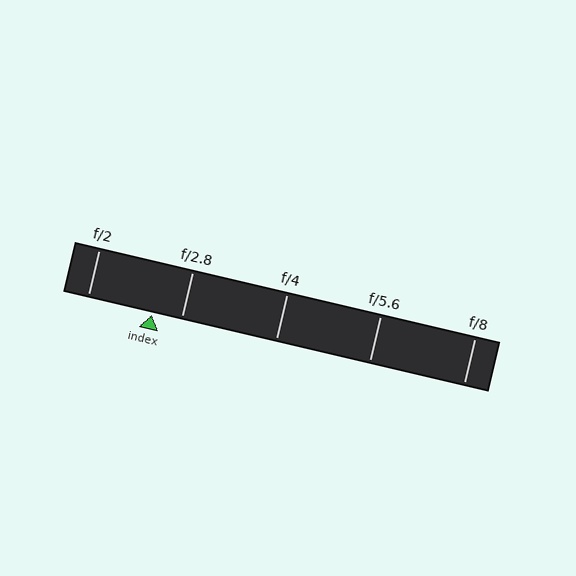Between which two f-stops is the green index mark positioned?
The index mark is between f/2 and f/2.8.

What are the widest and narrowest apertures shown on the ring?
The widest aperture shown is f/2 and the narrowest is f/8.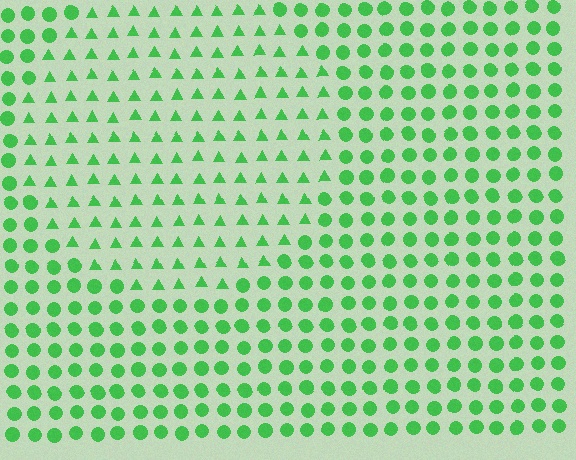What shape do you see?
I see a circle.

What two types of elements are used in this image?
The image uses triangles inside the circle region and circles outside it.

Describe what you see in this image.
The image is filled with small green elements arranged in a uniform grid. A circle-shaped region contains triangles, while the surrounding area contains circles. The boundary is defined purely by the change in element shape.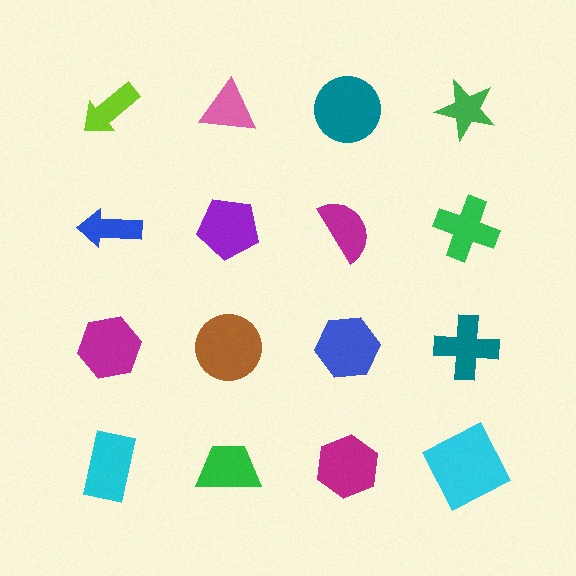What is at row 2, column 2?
A purple pentagon.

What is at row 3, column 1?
A magenta hexagon.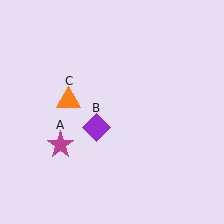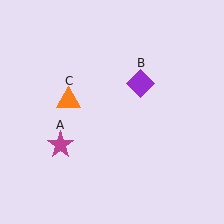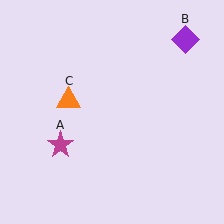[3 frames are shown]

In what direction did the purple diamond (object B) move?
The purple diamond (object B) moved up and to the right.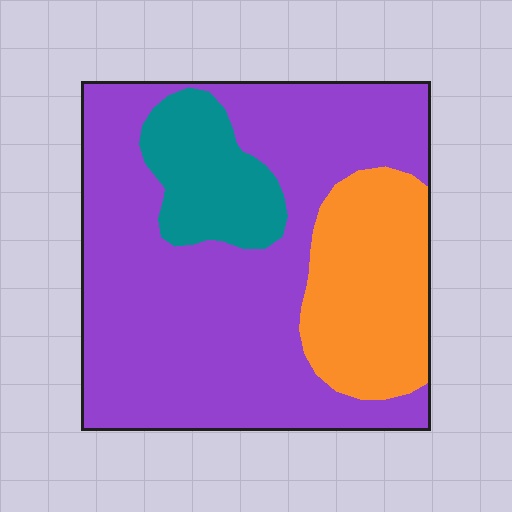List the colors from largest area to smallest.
From largest to smallest: purple, orange, teal.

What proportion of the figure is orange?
Orange takes up about one fifth (1/5) of the figure.